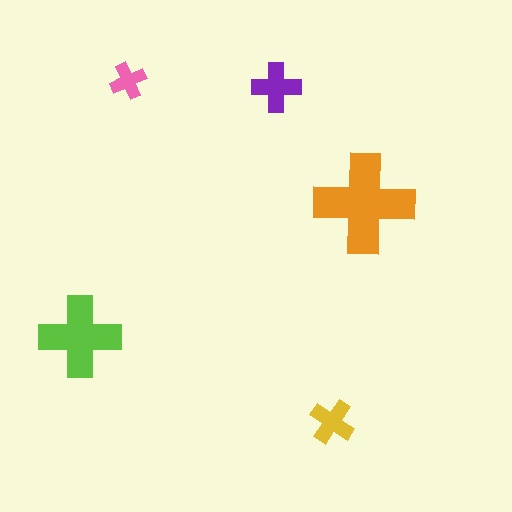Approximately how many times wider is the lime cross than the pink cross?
About 2 times wider.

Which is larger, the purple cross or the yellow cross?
The purple one.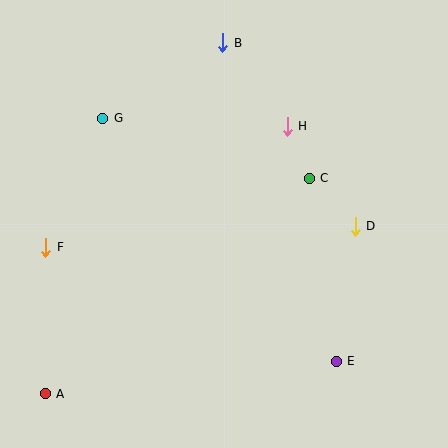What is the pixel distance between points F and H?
The distance between F and H is 270 pixels.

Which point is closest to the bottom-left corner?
Point A is closest to the bottom-left corner.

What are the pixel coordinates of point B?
Point B is at (223, 43).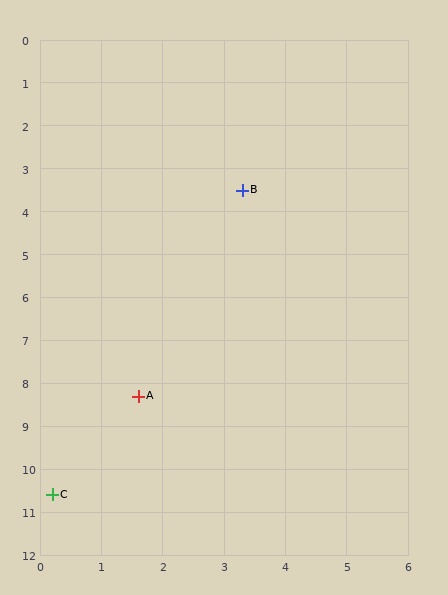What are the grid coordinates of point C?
Point C is at approximately (0.2, 10.6).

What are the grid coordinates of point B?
Point B is at approximately (3.3, 3.5).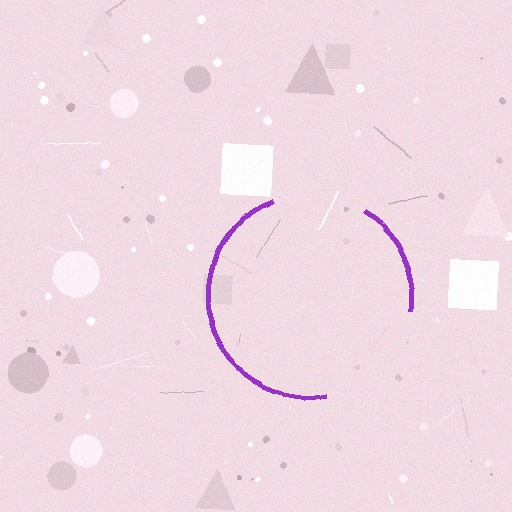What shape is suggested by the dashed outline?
The dashed outline suggests a circle.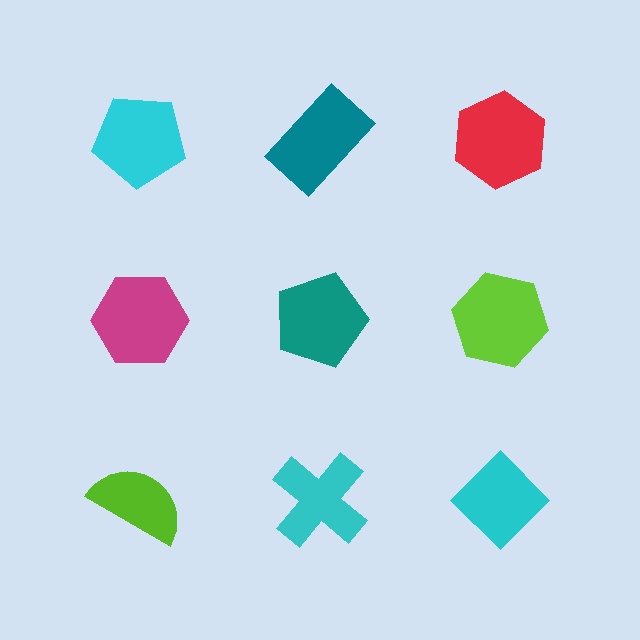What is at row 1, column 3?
A red hexagon.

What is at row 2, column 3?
A lime hexagon.